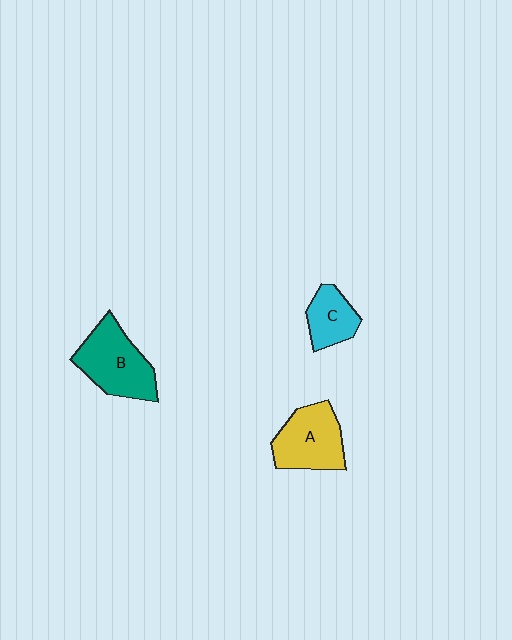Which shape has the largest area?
Shape B (teal).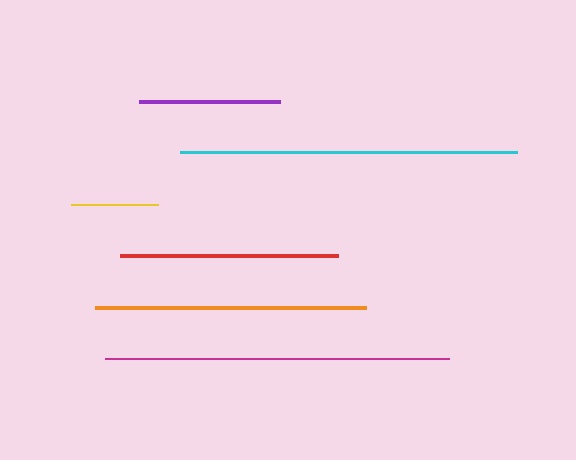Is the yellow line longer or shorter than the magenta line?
The magenta line is longer than the yellow line.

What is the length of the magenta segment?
The magenta segment is approximately 344 pixels long.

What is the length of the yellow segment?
The yellow segment is approximately 88 pixels long.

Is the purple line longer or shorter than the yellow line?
The purple line is longer than the yellow line.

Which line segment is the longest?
The magenta line is the longest at approximately 344 pixels.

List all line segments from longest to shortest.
From longest to shortest: magenta, cyan, orange, red, purple, yellow.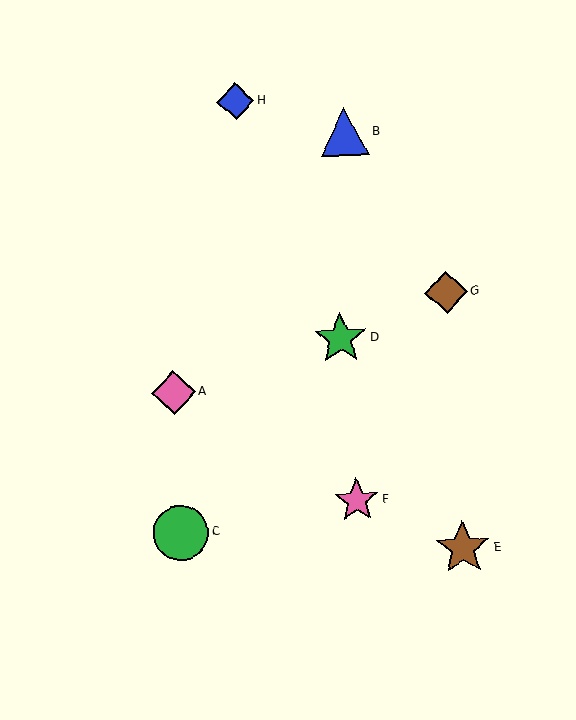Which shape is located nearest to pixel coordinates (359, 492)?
The pink star (labeled F) at (357, 500) is nearest to that location.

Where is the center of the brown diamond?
The center of the brown diamond is at (446, 292).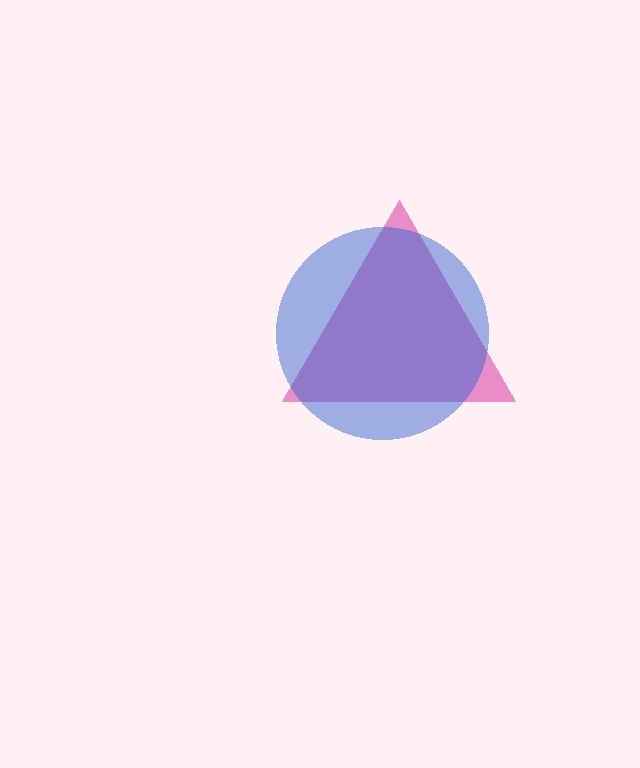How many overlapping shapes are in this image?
There are 2 overlapping shapes in the image.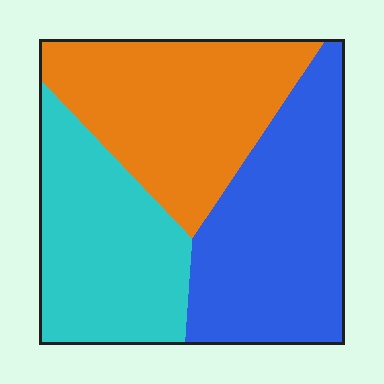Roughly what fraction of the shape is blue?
Blue takes up between a third and a half of the shape.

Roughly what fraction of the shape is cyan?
Cyan takes up about one third (1/3) of the shape.